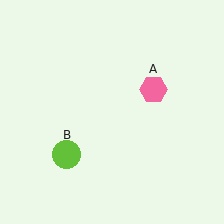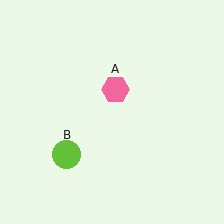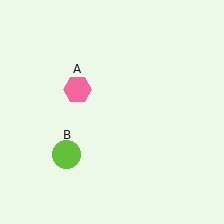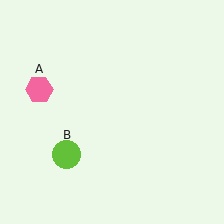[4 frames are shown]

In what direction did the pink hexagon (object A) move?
The pink hexagon (object A) moved left.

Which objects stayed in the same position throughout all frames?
Lime circle (object B) remained stationary.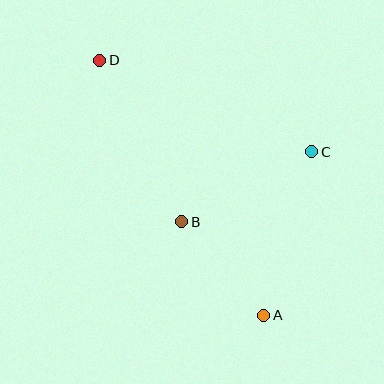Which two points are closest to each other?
Points A and B are closest to each other.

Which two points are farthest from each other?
Points A and D are farthest from each other.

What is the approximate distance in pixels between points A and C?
The distance between A and C is approximately 171 pixels.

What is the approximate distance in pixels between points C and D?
The distance between C and D is approximately 231 pixels.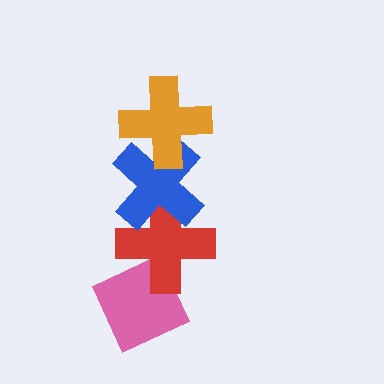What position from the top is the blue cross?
The blue cross is 2nd from the top.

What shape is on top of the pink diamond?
The red cross is on top of the pink diamond.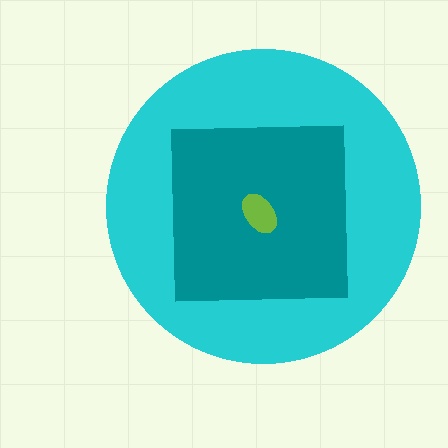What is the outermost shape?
The cyan circle.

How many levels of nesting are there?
3.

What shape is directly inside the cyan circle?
The teal square.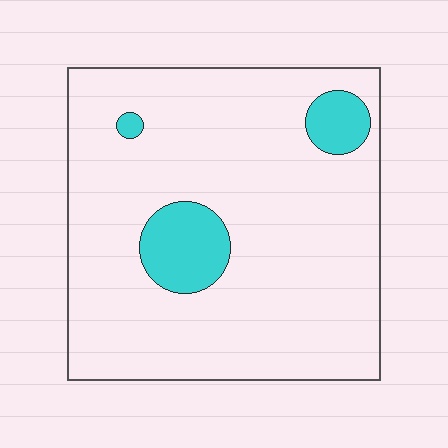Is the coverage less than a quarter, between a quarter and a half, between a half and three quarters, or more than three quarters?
Less than a quarter.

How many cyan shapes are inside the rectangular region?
3.